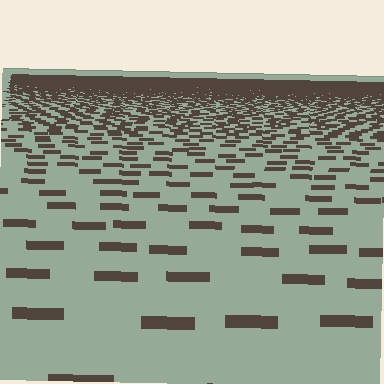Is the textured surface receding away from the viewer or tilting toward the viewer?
The surface is receding away from the viewer. Texture elements get smaller and denser toward the top.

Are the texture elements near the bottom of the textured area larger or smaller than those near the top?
Larger. Near the bottom, elements are closer to the viewer and appear at a bigger on-screen size.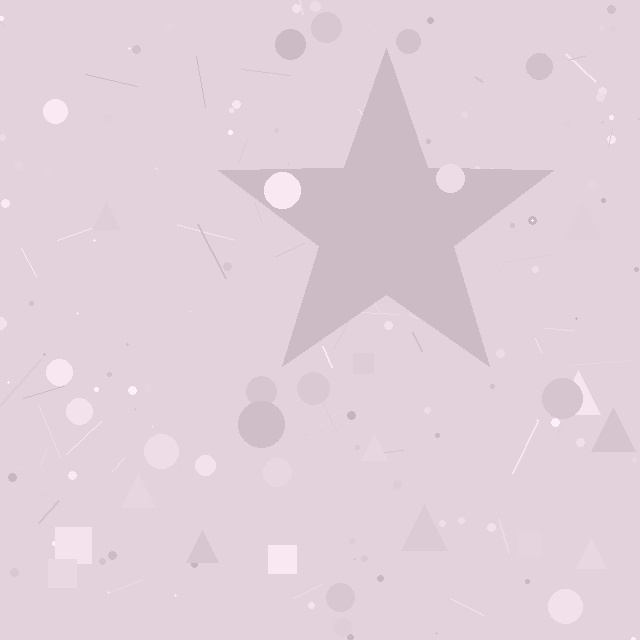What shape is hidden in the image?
A star is hidden in the image.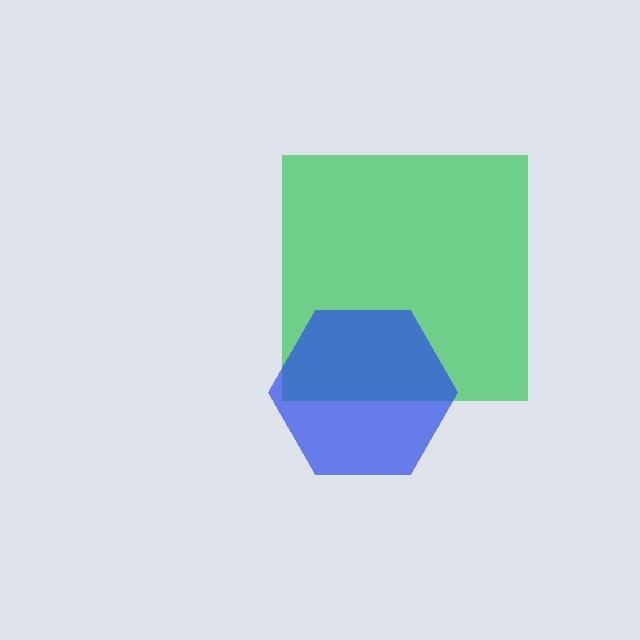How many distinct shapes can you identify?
There are 2 distinct shapes: a green square, a blue hexagon.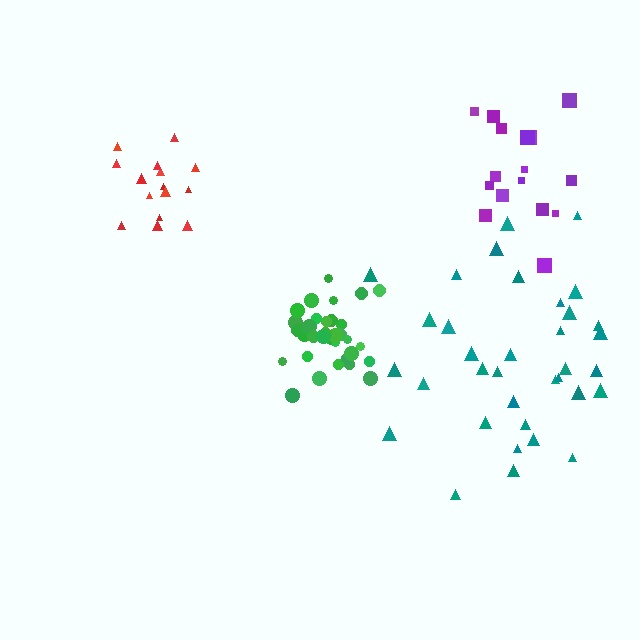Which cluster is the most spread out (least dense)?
Teal.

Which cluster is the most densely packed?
Green.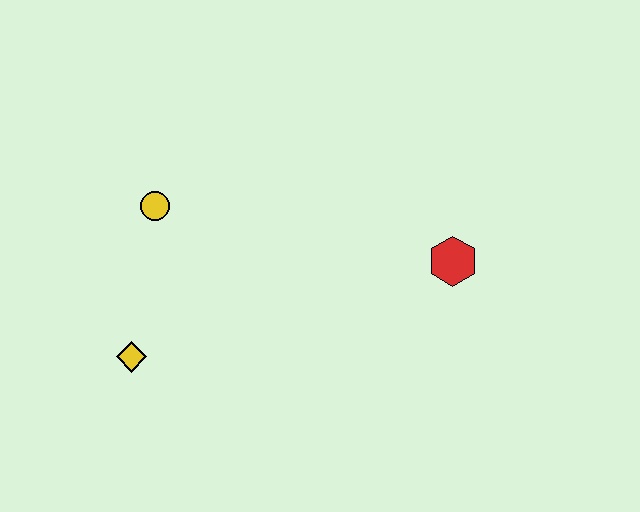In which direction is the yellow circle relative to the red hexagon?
The yellow circle is to the left of the red hexagon.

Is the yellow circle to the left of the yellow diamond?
No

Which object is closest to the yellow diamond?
The yellow circle is closest to the yellow diamond.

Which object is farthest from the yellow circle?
The red hexagon is farthest from the yellow circle.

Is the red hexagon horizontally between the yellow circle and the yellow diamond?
No